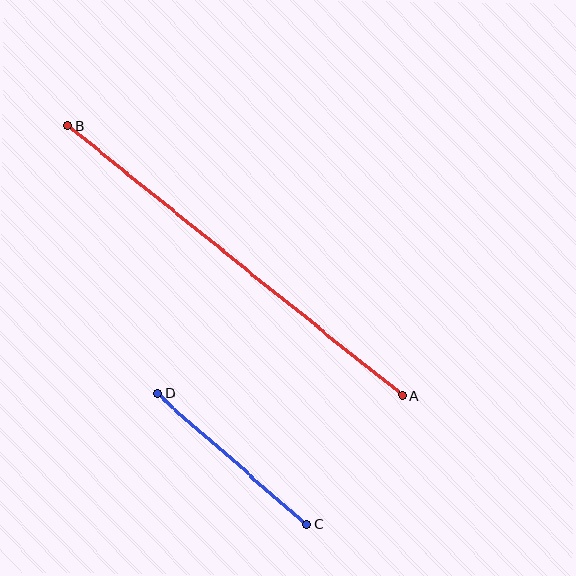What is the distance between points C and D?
The distance is approximately 199 pixels.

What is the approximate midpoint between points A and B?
The midpoint is at approximately (235, 261) pixels.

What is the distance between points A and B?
The distance is approximately 429 pixels.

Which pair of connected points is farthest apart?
Points A and B are farthest apart.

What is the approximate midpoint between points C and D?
The midpoint is at approximately (232, 459) pixels.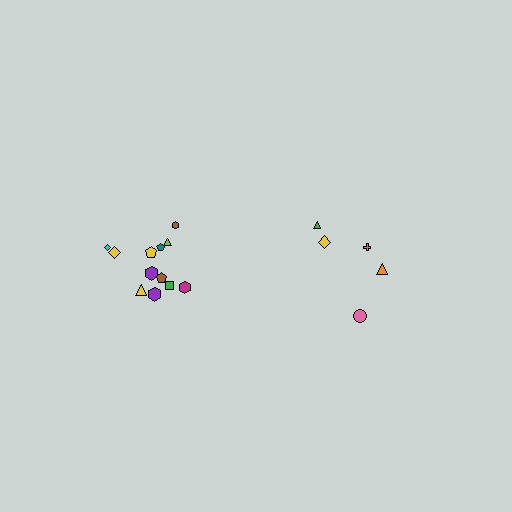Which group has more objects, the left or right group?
The left group.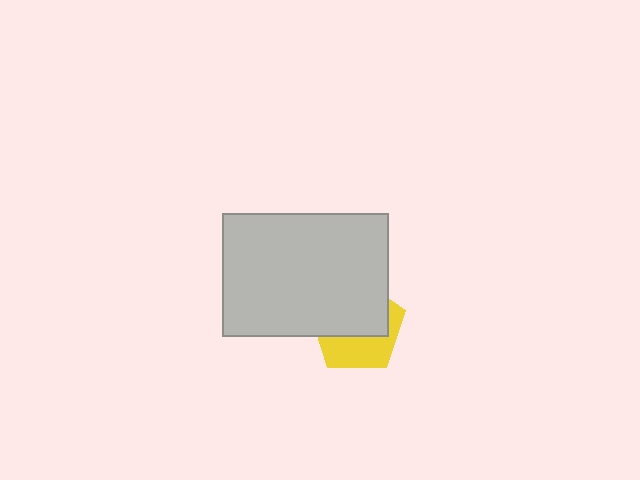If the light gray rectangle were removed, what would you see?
You would see the complete yellow pentagon.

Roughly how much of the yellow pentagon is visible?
A small part of it is visible (roughly 41%).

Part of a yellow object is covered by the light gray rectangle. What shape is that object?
It is a pentagon.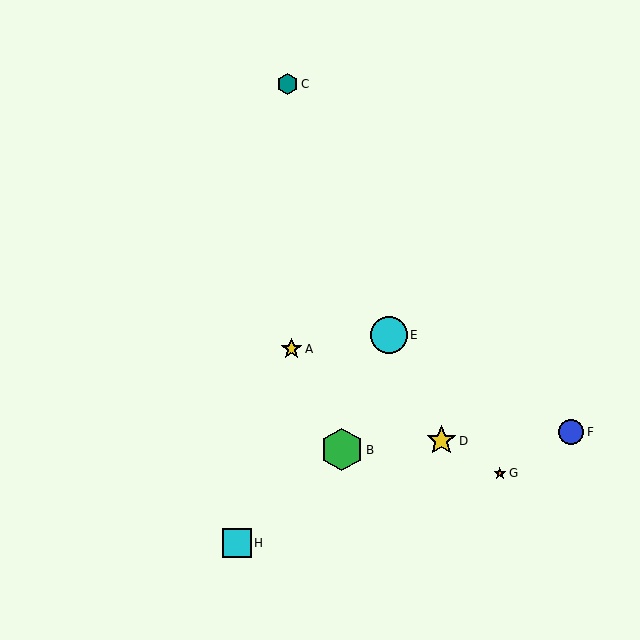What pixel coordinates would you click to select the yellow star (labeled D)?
Click at (441, 441) to select the yellow star D.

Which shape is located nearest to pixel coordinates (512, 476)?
The orange star (labeled G) at (500, 473) is nearest to that location.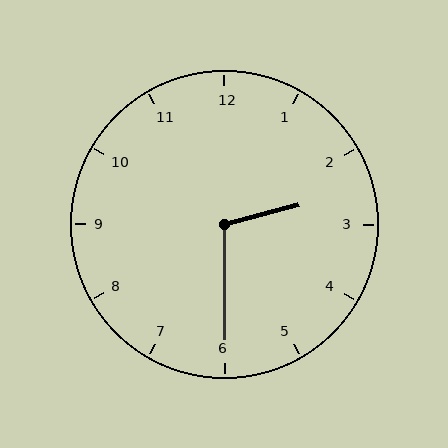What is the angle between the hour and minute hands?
Approximately 105 degrees.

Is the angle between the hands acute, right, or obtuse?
It is obtuse.